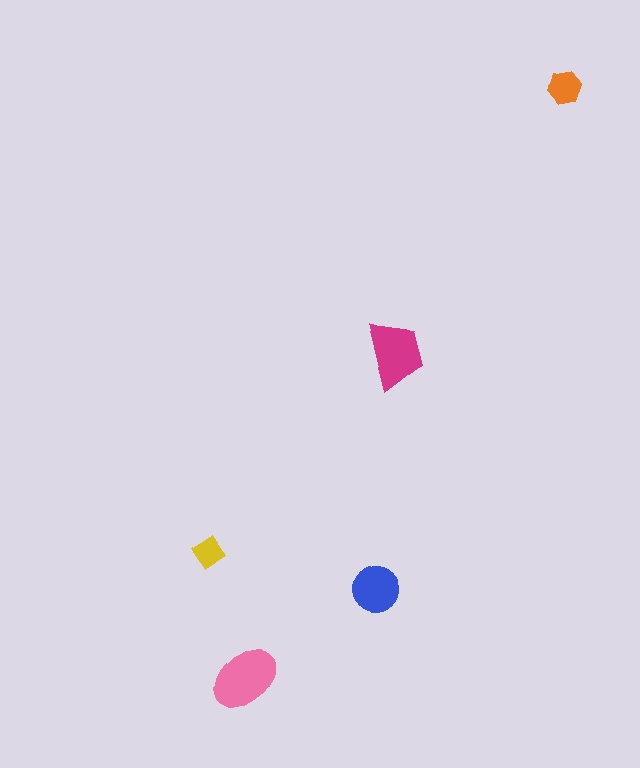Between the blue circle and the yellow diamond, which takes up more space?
The blue circle.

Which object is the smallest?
The yellow diamond.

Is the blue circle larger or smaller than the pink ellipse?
Smaller.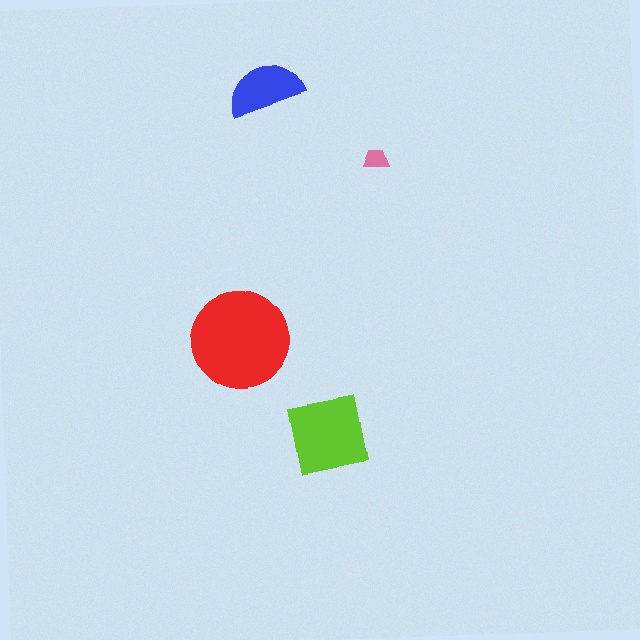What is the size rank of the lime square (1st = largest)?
2nd.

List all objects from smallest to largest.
The pink trapezoid, the blue semicircle, the lime square, the red circle.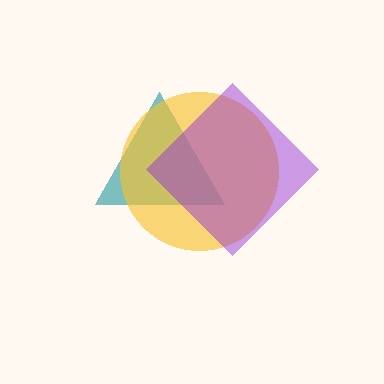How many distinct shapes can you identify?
There are 3 distinct shapes: a teal triangle, a yellow circle, a purple diamond.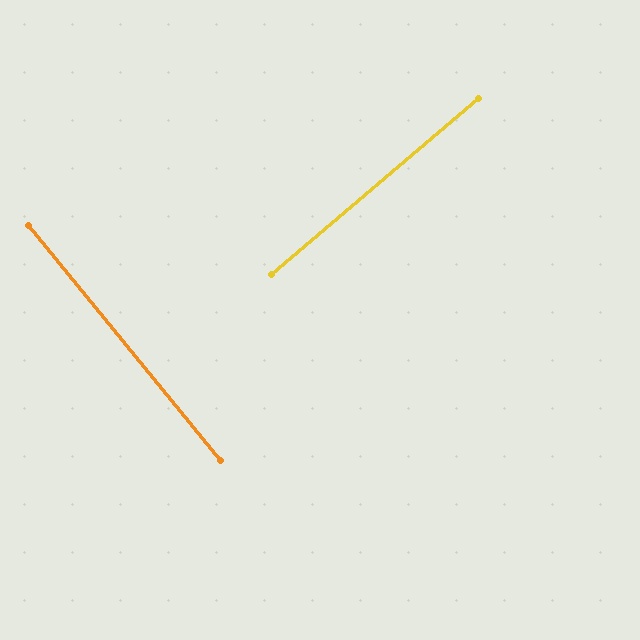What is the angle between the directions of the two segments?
Approximately 89 degrees.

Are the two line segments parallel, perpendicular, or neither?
Perpendicular — they meet at approximately 89°.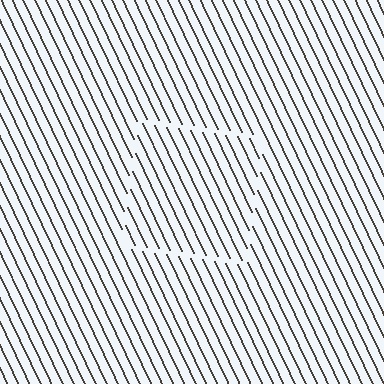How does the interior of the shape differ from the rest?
The interior of the shape contains the same grating, shifted by half a period — the contour is defined by the phase discontinuity where line-ends from the inner and outer gratings abut.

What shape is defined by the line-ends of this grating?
An illusory square. The interior of the shape contains the same grating, shifted by half a period — the contour is defined by the phase discontinuity where line-ends from the inner and outer gratings abut.